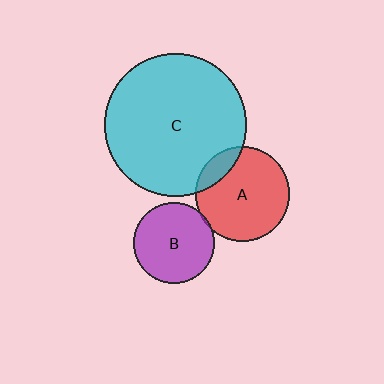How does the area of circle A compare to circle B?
Approximately 1.4 times.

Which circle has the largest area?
Circle C (cyan).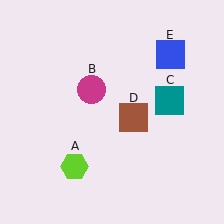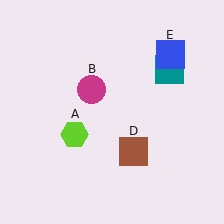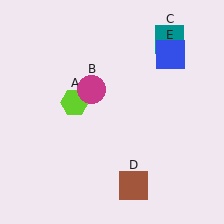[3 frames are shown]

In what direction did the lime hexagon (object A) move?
The lime hexagon (object A) moved up.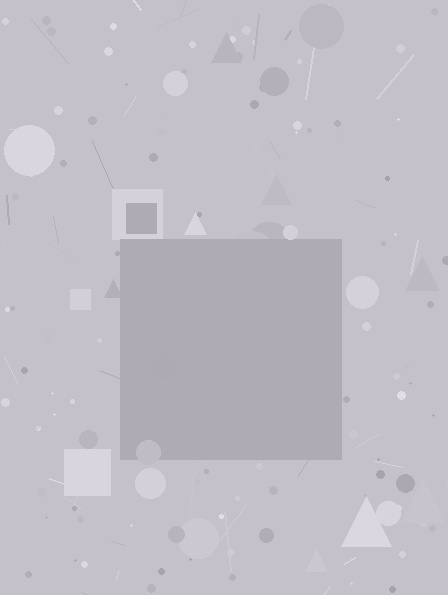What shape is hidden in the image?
A square is hidden in the image.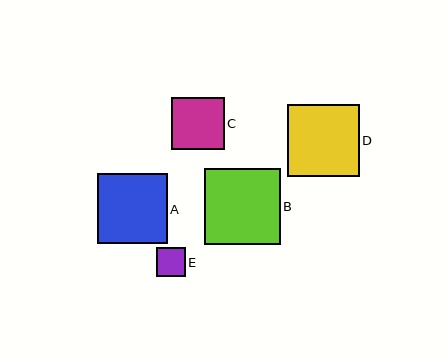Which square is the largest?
Square B is the largest with a size of approximately 76 pixels.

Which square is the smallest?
Square E is the smallest with a size of approximately 29 pixels.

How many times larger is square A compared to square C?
Square A is approximately 1.3 times the size of square C.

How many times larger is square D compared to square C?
Square D is approximately 1.4 times the size of square C.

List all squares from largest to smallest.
From largest to smallest: B, D, A, C, E.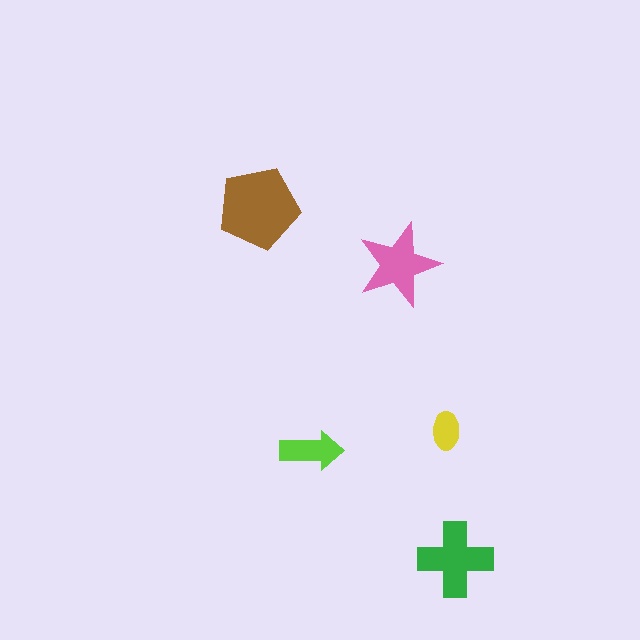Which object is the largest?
The brown pentagon.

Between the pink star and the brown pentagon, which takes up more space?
The brown pentagon.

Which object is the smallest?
The yellow ellipse.